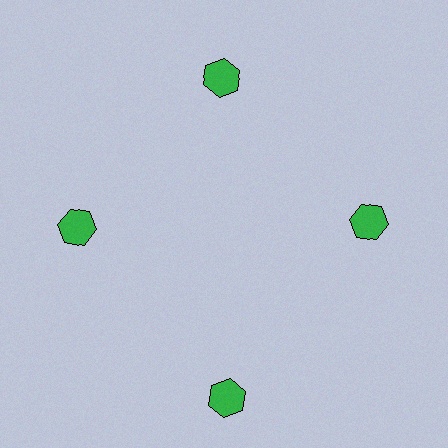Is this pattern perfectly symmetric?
No. The 4 green hexagons are arranged in a ring, but one element near the 6 o'clock position is pushed outward from the center, breaking the 4-fold rotational symmetry.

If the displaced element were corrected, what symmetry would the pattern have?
It would have 4-fold rotational symmetry — the pattern would map onto itself every 90 degrees.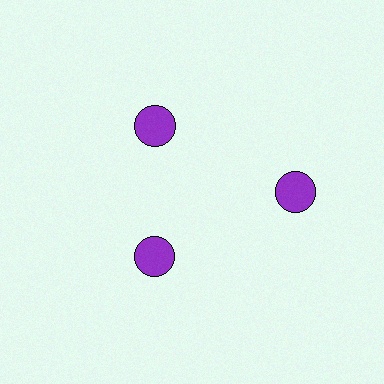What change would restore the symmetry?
The symmetry would be restored by moving it inward, back onto the ring so that all 3 circles sit at equal angles and equal distance from the center.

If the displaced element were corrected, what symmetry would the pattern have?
It would have 3-fold rotational symmetry — the pattern would map onto itself every 120 degrees.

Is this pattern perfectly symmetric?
No. The 3 purple circles are arranged in a ring, but one element near the 3 o'clock position is pushed outward from the center, breaking the 3-fold rotational symmetry.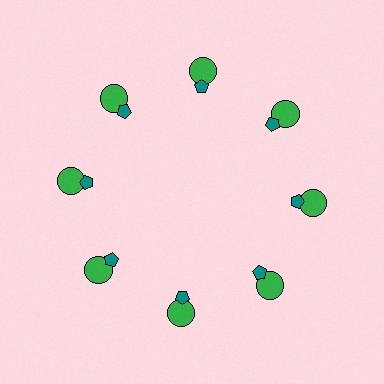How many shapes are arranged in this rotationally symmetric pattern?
There are 16 shapes, arranged in 8 groups of 2.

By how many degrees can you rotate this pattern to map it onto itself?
The pattern maps onto itself every 45 degrees of rotation.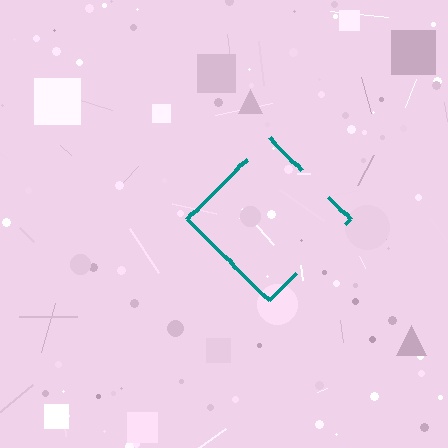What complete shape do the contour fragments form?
The contour fragments form a diamond.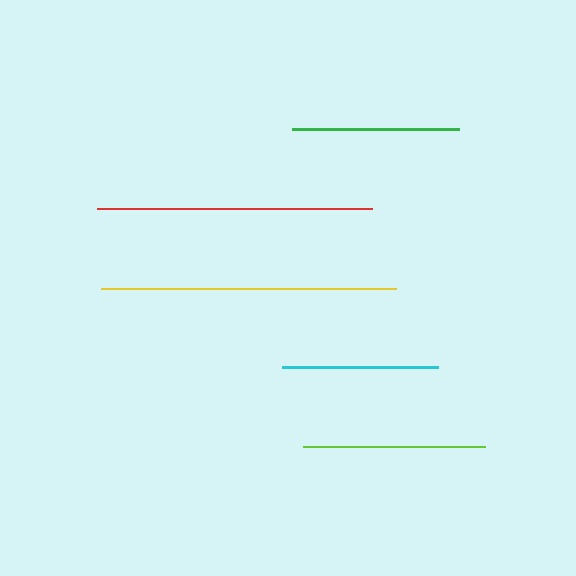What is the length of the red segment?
The red segment is approximately 275 pixels long.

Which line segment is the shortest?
The cyan line is the shortest at approximately 155 pixels.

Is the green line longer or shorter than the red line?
The red line is longer than the green line.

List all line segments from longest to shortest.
From longest to shortest: yellow, red, lime, green, cyan.